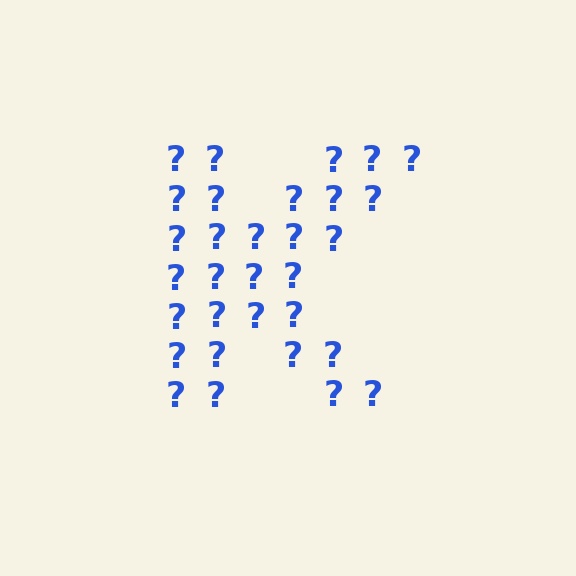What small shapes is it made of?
It is made of small question marks.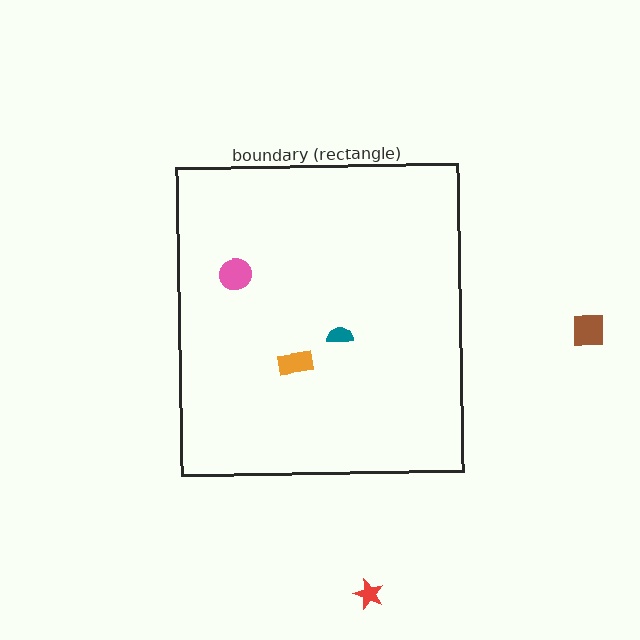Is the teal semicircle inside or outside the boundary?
Inside.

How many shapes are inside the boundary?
3 inside, 2 outside.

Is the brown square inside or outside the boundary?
Outside.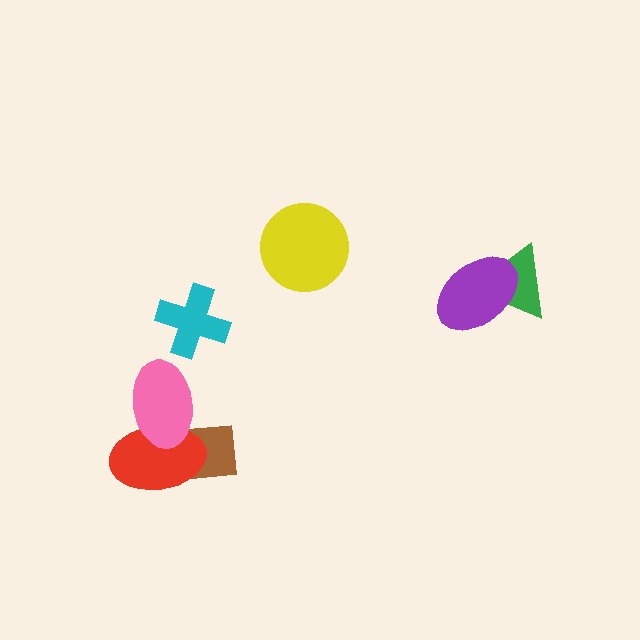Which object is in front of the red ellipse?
The pink ellipse is in front of the red ellipse.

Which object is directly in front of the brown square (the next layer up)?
The red ellipse is directly in front of the brown square.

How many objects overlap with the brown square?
2 objects overlap with the brown square.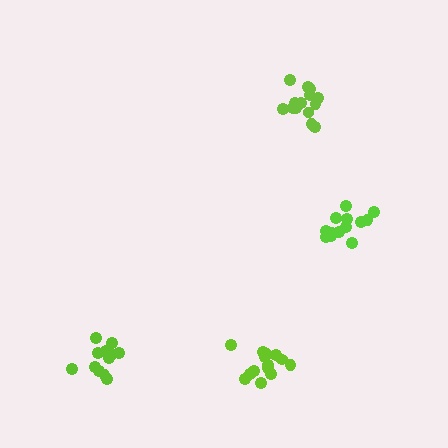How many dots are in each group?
Group 1: 14 dots, Group 2: 14 dots, Group 3: 13 dots, Group 4: 12 dots (53 total).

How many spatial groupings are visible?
There are 4 spatial groupings.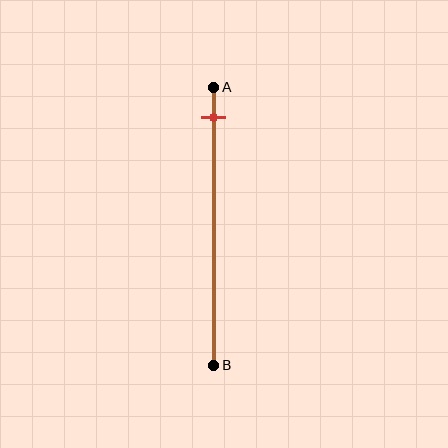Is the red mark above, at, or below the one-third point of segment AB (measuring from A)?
The red mark is above the one-third point of segment AB.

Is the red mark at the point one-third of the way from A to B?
No, the mark is at about 10% from A, not at the 33% one-third point.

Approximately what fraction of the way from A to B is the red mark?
The red mark is approximately 10% of the way from A to B.